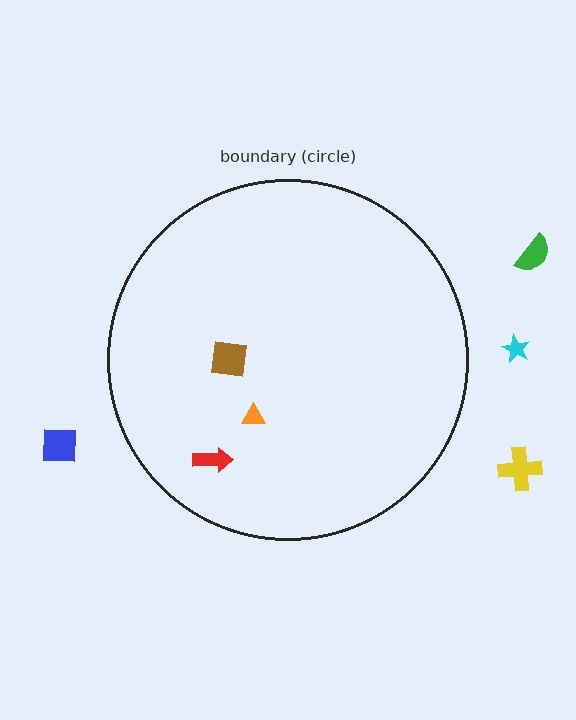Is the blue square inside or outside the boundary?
Outside.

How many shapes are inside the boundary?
3 inside, 4 outside.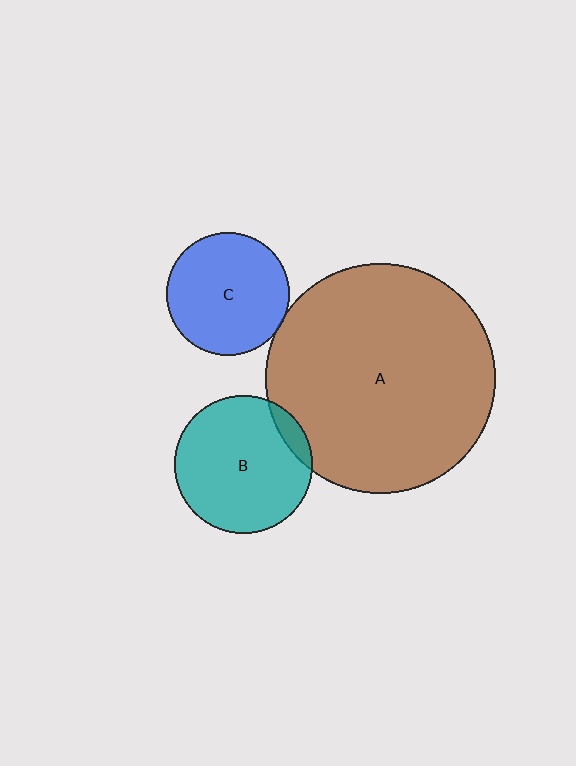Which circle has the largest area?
Circle A (brown).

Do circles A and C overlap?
Yes.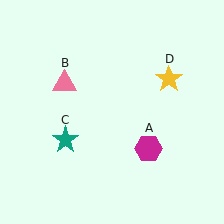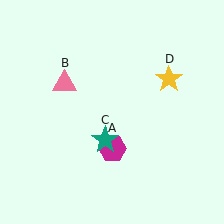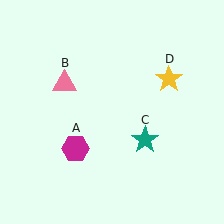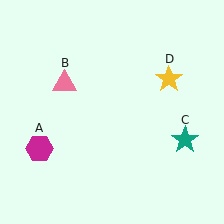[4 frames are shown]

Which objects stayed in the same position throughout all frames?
Pink triangle (object B) and yellow star (object D) remained stationary.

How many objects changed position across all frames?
2 objects changed position: magenta hexagon (object A), teal star (object C).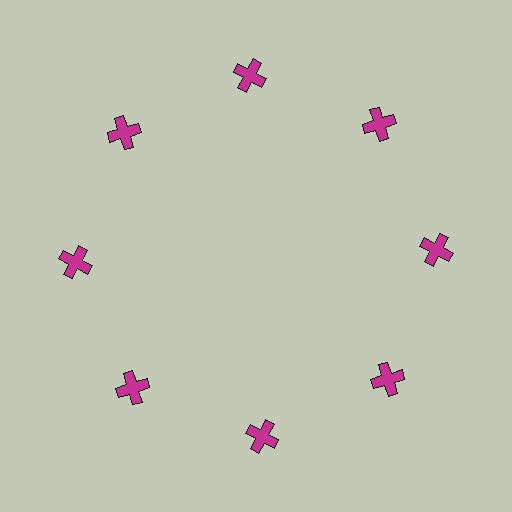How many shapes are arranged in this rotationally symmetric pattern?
There are 8 shapes, arranged in 8 groups of 1.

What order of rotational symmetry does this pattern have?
This pattern has 8-fold rotational symmetry.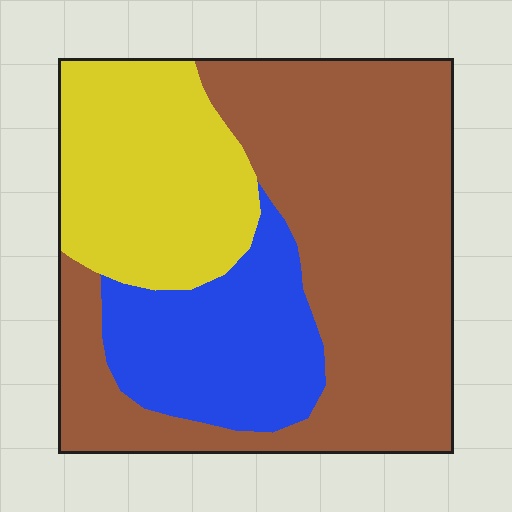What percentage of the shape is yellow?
Yellow covers 25% of the shape.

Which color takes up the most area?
Brown, at roughly 55%.